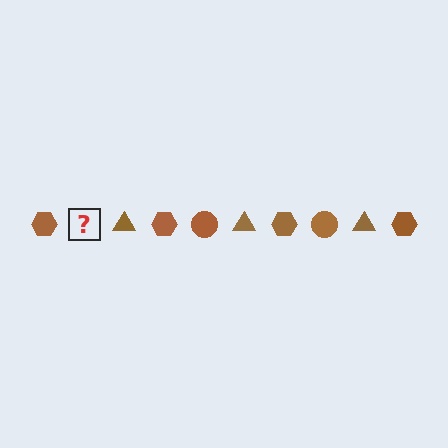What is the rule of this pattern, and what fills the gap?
The rule is that the pattern cycles through hexagon, circle, triangle shapes in brown. The gap should be filled with a brown circle.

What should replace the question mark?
The question mark should be replaced with a brown circle.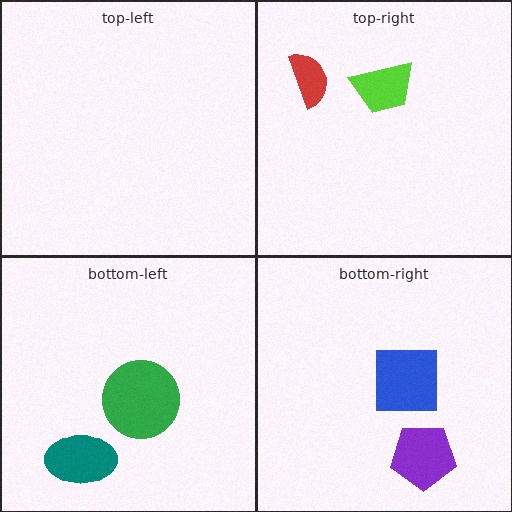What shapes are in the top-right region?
The lime trapezoid, the red semicircle.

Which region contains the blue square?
The bottom-right region.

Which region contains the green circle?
The bottom-left region.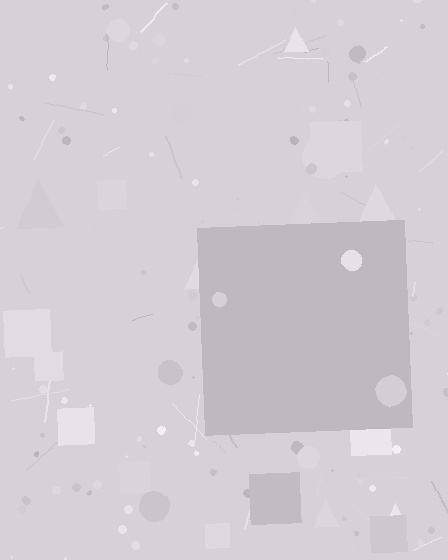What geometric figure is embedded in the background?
A square is embedded in the background.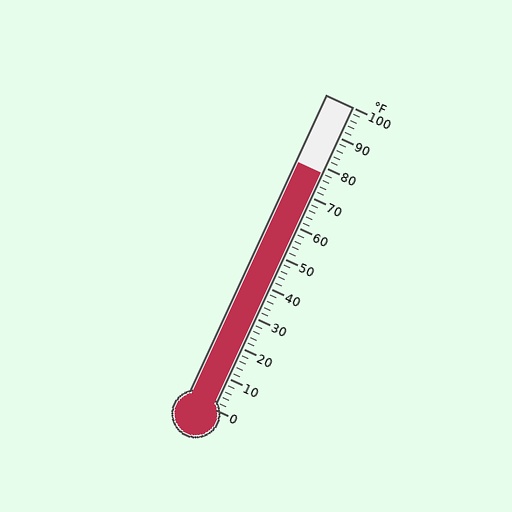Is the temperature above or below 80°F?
The temperature is below 80°F.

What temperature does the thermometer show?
The thermometer shows approximately 78°F.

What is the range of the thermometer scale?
The thermometer scale ranges from 0°F to 100°F.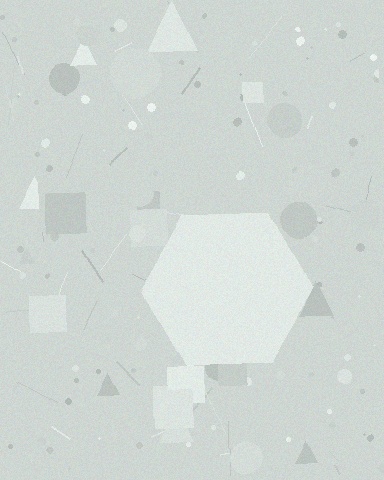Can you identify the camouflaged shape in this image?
The camouflaged shape is a hexagon.